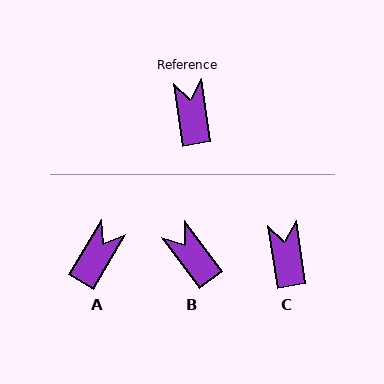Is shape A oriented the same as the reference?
No, it is off by about 39 degrees.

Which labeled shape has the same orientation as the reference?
C.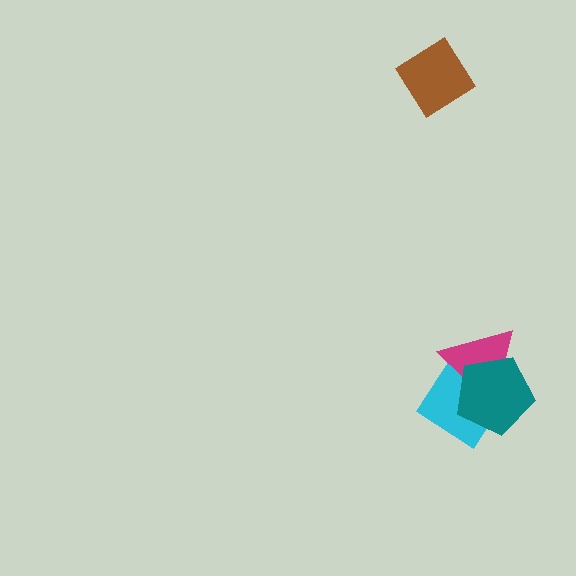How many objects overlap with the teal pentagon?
2 objects overlap with the teal pentagon.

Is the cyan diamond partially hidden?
Yes, it is partially covered by another shape.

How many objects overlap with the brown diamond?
0 objects overlap with the brown diamond.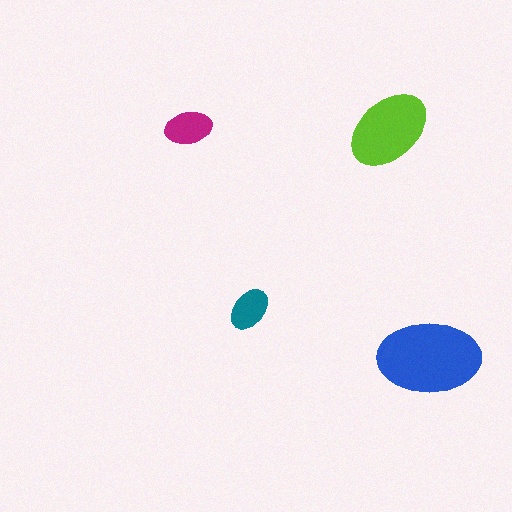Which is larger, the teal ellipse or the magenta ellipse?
The magenta one.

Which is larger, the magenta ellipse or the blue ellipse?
The blue one.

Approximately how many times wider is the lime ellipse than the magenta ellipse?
About 2 times wider.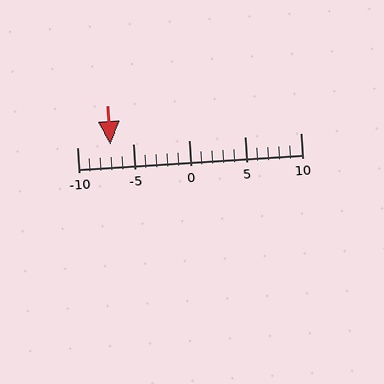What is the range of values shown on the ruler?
The ruler shows values from -10 to 10.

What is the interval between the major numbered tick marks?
The major tick marks are spaced 5 units apart.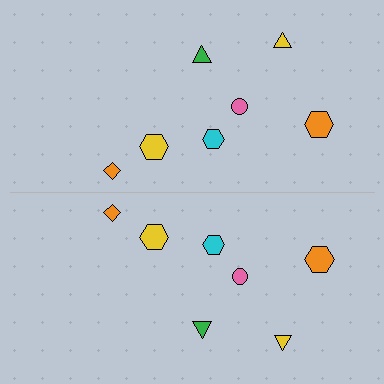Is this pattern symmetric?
Yes, this pattern has bilateral (reflection) symmetry.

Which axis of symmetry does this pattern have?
The pattern has a horizontal axis of symmetry running through the center of the image.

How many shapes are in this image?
There are 14 shapes in this image.